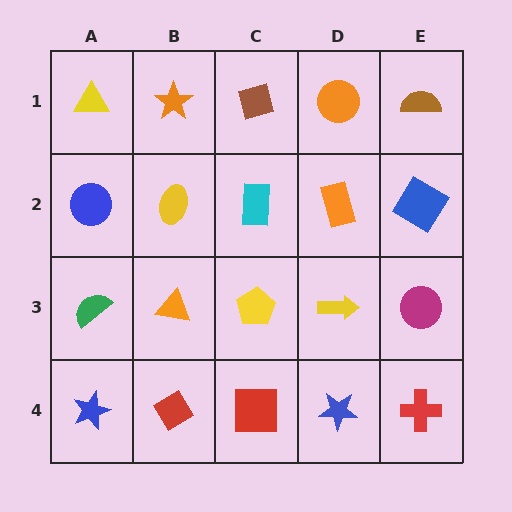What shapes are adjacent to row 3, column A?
A blue circle (row 2, column A), a blue star (row 4, column A), an orange triangle (row 3, column B).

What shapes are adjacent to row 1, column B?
A yellow ellipse (row 2, column B), a yellow triangle (row 1, column A), a brown square (row 1, column C).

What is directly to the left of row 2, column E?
An orange rectangle.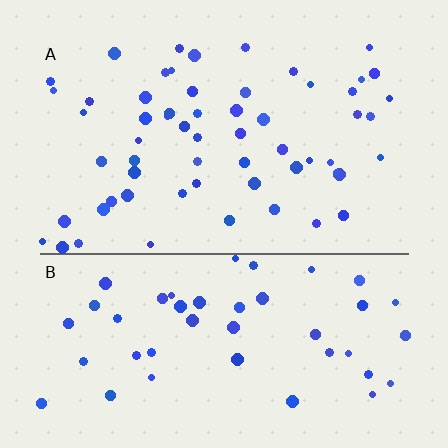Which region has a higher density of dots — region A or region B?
A (the top).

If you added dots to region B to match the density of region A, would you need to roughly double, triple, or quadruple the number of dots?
Approximately double.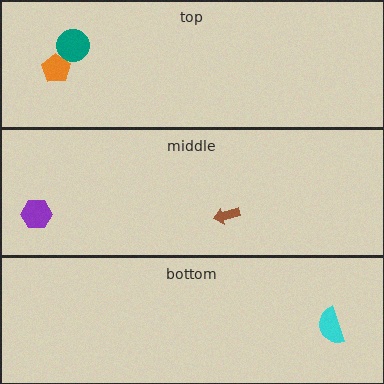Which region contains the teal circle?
The top region.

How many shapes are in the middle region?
2.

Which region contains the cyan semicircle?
The bottom region.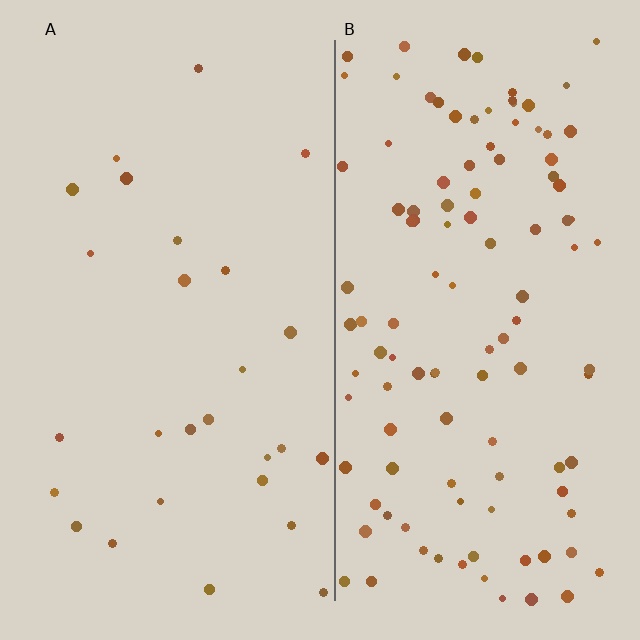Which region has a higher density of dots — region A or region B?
B (the right).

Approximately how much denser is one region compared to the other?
Approximately 4.1× — region B over region A.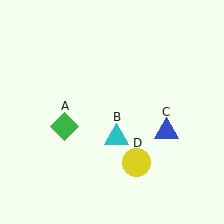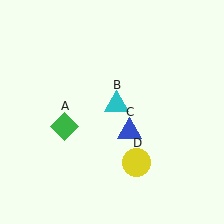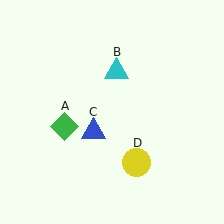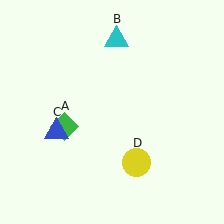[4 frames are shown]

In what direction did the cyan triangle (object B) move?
The cyan triangle (object B) moved up.